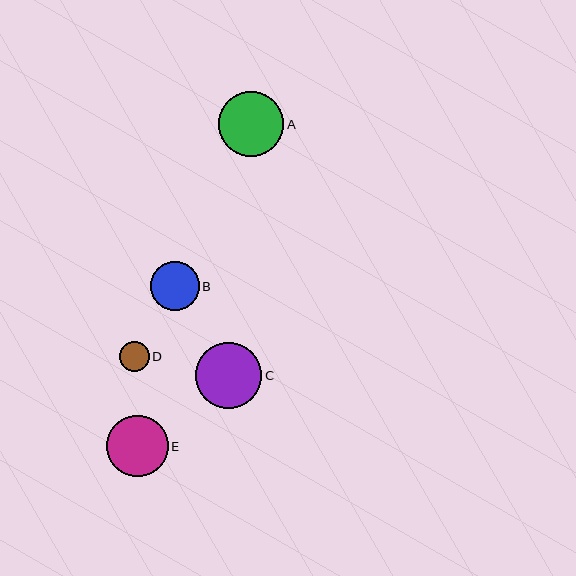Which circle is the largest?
Circle C is the largest with a size of approximately 66 pixels.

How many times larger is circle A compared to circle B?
Circle A is approximately 1.3 times the size of circle B.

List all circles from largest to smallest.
From largest to smallest: C, A, E, B, D.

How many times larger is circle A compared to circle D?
Circle A is approximately 2.2 times the size of circle D.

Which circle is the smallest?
Circle D is the smallest with a size of approximately 29 pixels.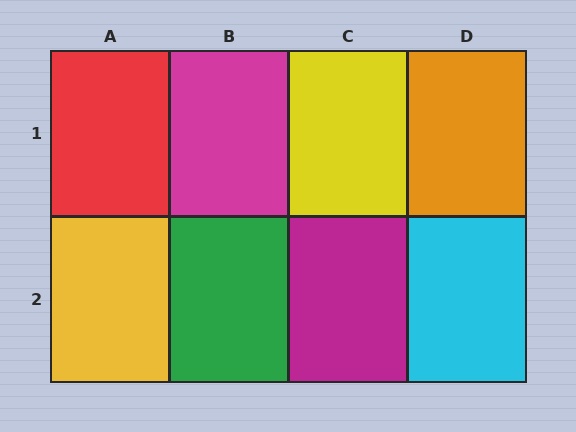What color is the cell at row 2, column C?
Magenta.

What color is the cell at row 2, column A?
Yellow.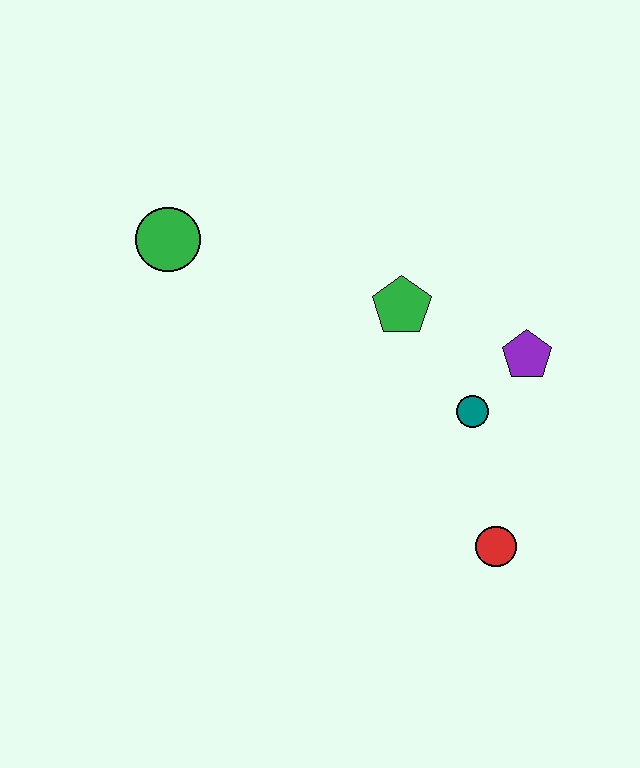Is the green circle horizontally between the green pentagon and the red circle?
No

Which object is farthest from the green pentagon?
The red circle is farthest from the green pentagon.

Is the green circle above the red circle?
Yes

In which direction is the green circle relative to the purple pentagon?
The green circle is to the left of the purple pentagon.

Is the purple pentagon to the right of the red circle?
Yes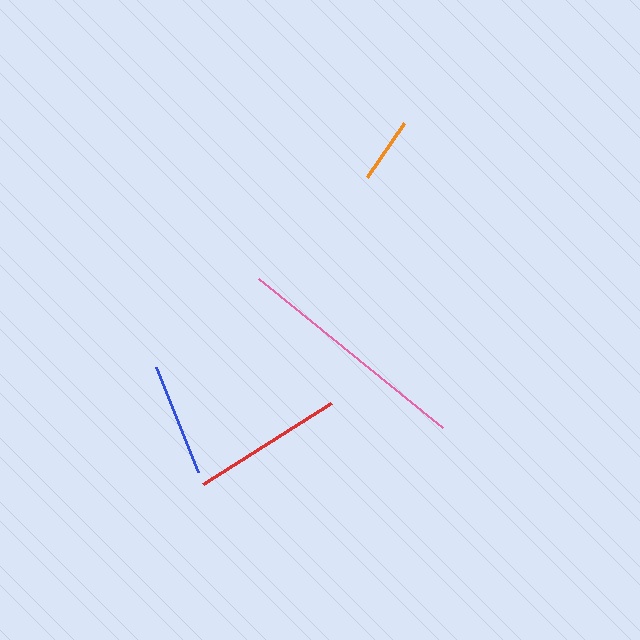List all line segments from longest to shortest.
From longest to shortest: pink, red, blue, orange.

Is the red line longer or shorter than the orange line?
The red line is longer than the orange line.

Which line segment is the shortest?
The orange line is the shortest at approximately 65 pixels.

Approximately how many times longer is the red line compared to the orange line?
The red line is approximately 2.3 times the length of the orange line.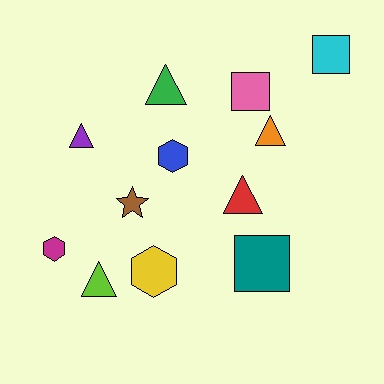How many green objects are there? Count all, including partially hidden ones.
There is 1 green object.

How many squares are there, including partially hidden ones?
There are 3 squares.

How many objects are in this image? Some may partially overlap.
There are 12 objects.